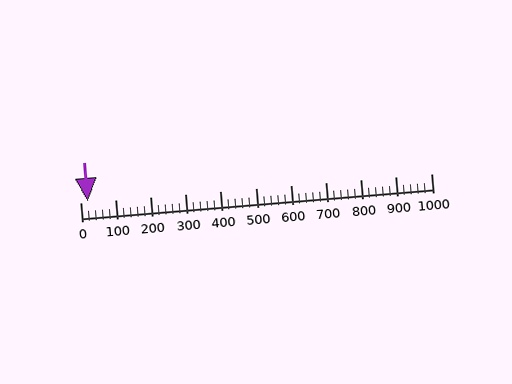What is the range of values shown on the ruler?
The ruler shows values from 0 to 1000.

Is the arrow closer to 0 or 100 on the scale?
The arrow is closer to 0.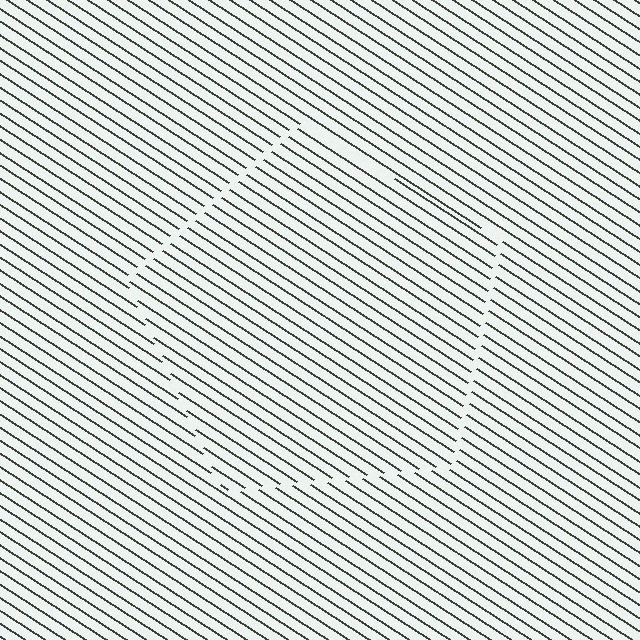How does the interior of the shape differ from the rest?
The interior of the shape contains the same grating, shifted by half a period — the contour is defined by the phase discontinuity where line-ends from the inner and outer gratings abut.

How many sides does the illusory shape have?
5 sides — the line-ends trace a pentagon.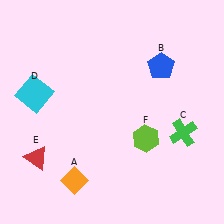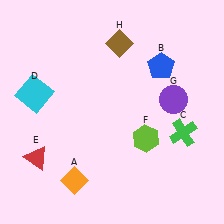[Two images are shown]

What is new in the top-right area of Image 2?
A brown diamond (H) was added in the top-right area of Image 2.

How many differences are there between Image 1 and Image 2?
There are 2 differences between the two images.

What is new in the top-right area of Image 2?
A purple circle (G) was added in the top-right area of Image 2.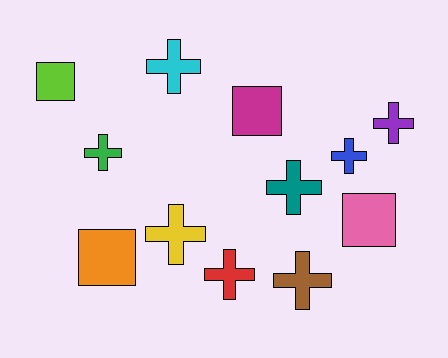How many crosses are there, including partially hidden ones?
There are 8 crosses.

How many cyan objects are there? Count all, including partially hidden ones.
There is 1 cyan object.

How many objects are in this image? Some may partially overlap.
There are 12 objects.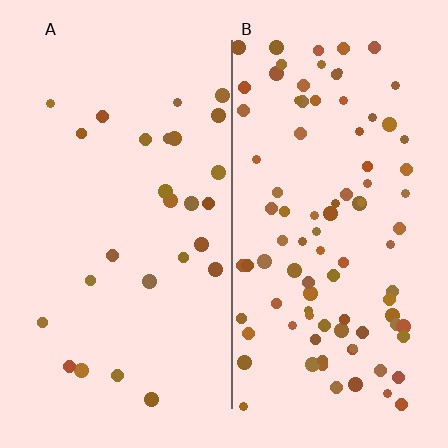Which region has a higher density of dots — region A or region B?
B (the right).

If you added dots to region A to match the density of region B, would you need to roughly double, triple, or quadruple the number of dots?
Approximately triple.